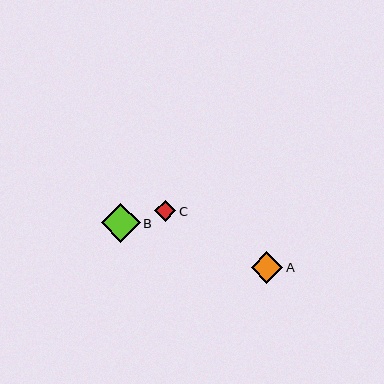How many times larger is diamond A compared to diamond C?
Diamond A is approximately 1.5 times the size of diamond C.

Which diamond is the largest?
Diamond B is the largest with a size of approximately 39 pixels.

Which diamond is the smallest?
Diamond C is the smallest with a size of approximately 21 pixels.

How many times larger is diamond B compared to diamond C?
Diamond B is approximately 1.9 times the size of diamond C.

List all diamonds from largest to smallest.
From largest to smallest: B, A, C.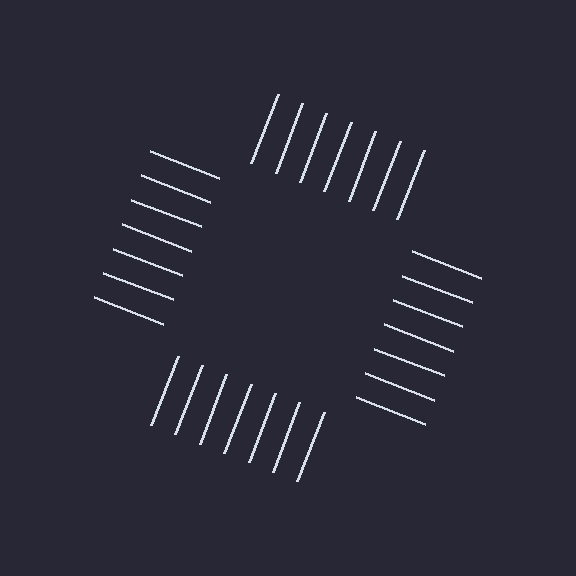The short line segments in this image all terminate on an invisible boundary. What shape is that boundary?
An illusory square — the line segments terminate on its edges but no continuous stroke is drawn.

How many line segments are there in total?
28 — 7 along each of the 4 edges.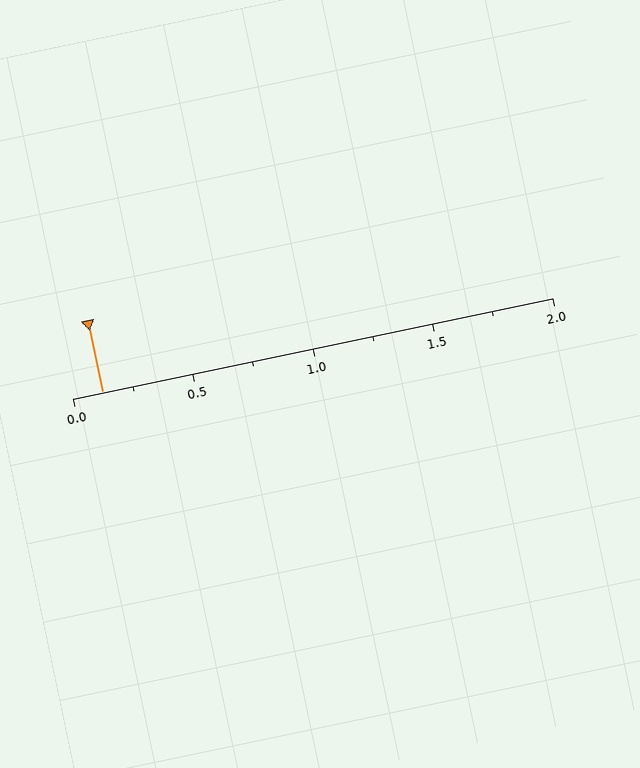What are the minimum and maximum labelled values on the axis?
The axis runs from 0.0 to 2.0.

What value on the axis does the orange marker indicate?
The marker indicates approximately 0.12.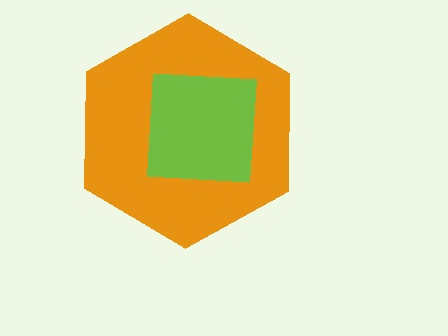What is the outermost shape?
The orange hexagon.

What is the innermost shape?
The lime square.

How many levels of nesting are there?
2.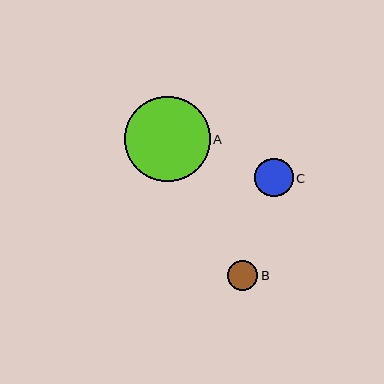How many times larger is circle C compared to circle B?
Circle C is approximately 1.2 times the size of circle B.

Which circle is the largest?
Circle A is the largest with a size of approximately 86 pixels.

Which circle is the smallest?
Circle B is the smallest with a size of approximately 31 pixels.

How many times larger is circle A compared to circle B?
Circle A is approximately 2.8 times the size of circle B.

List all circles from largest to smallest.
From largest to smallest: A, C, B.